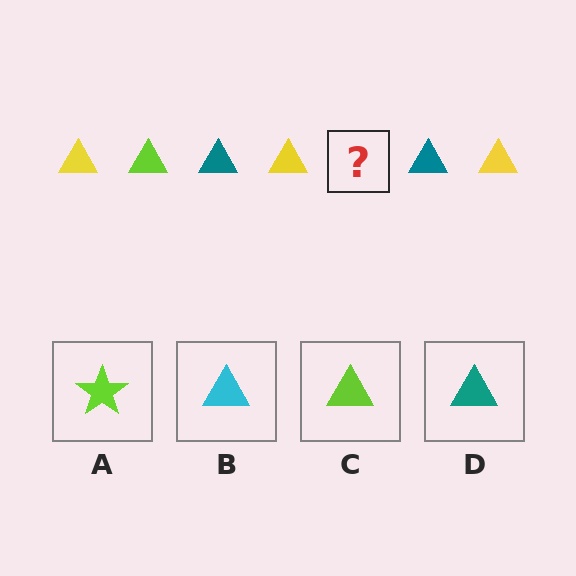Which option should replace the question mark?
Option C.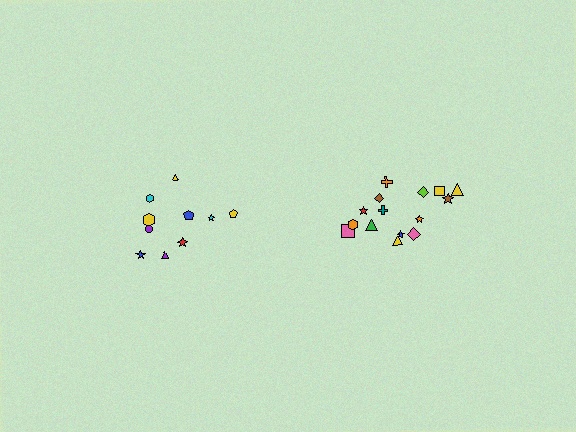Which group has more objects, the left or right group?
The right group.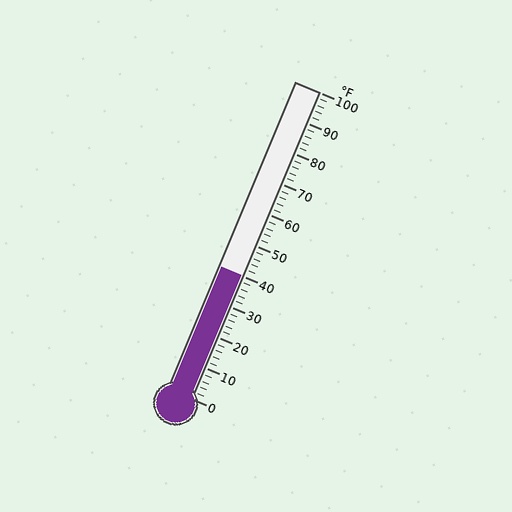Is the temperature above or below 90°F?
The temperature is below 90°F.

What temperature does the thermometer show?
The thermometer shows approximately 40°F.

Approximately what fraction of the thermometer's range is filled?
The thermometer is filled to approximately 40% of its range.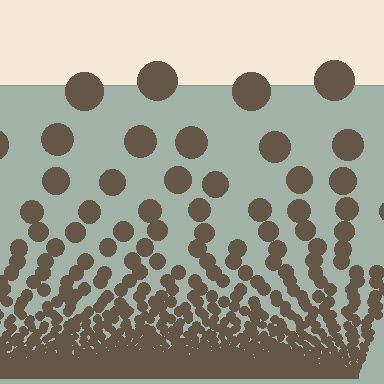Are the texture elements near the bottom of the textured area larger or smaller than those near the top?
Smaller. The gradient is inverted — elements near the bottom are smaller and denser.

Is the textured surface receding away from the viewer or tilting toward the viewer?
The surface appears to tilt toward the viewer. Texture elements get larger and sparser toward the top.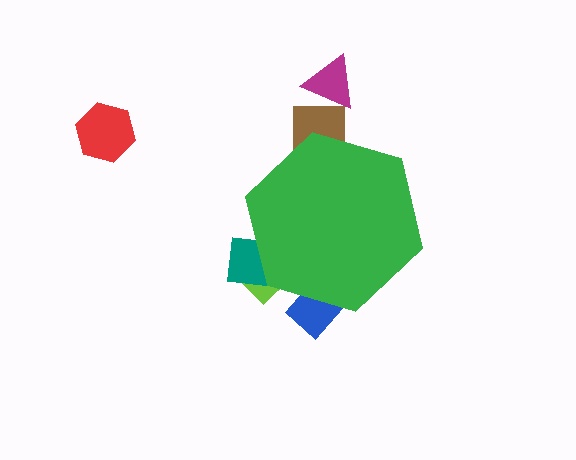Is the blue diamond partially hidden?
Yes, the blue diamond is partially hidden behind the green hexagon.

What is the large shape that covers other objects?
A green hexagon.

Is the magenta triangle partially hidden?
No, the magenta triangle is fully visible.